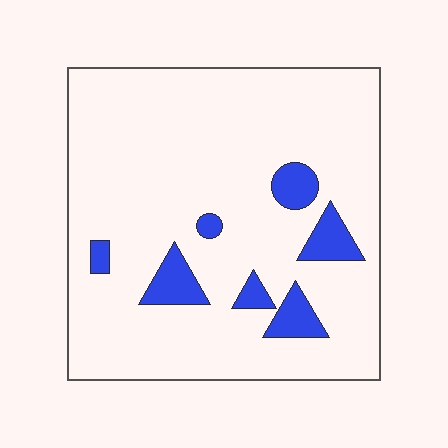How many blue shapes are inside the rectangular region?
7.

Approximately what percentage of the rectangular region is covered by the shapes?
Approximately 10%.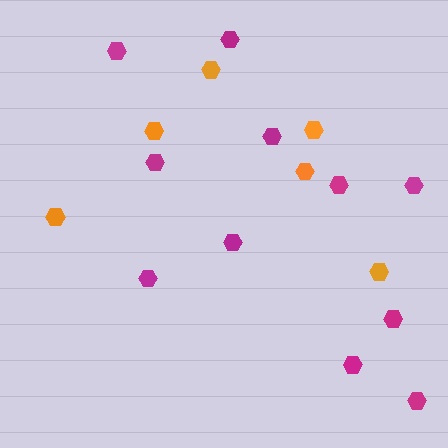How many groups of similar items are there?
There are 2 groups: one group of magenta hexagons (11) and one group of orange hexagons (6).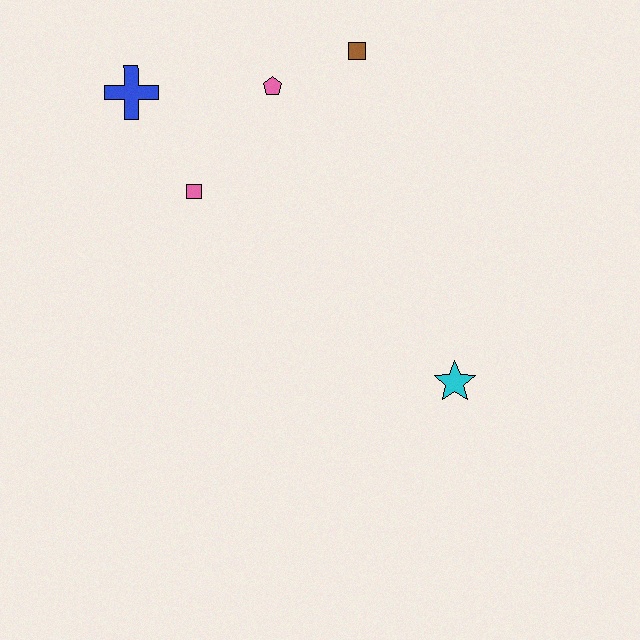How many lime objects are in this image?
There are no lime objects.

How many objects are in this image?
There are 5 objects.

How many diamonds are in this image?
There are no diamonds.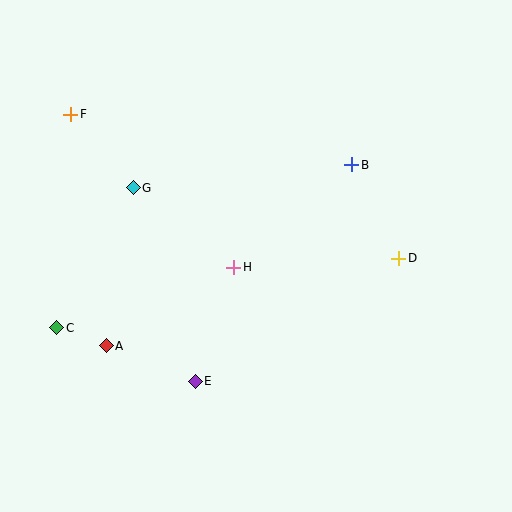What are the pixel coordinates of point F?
Point F is at (71, 114).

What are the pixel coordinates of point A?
Point A is at (106, 346).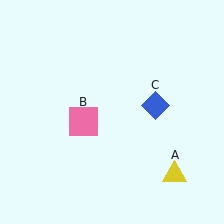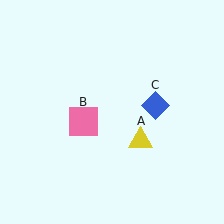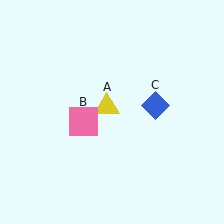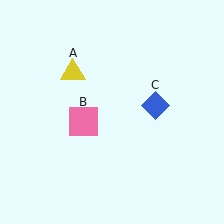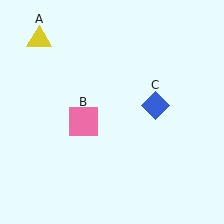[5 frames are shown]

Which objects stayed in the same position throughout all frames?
Pink square (object B) and blue diamond (object C) remained stationary.